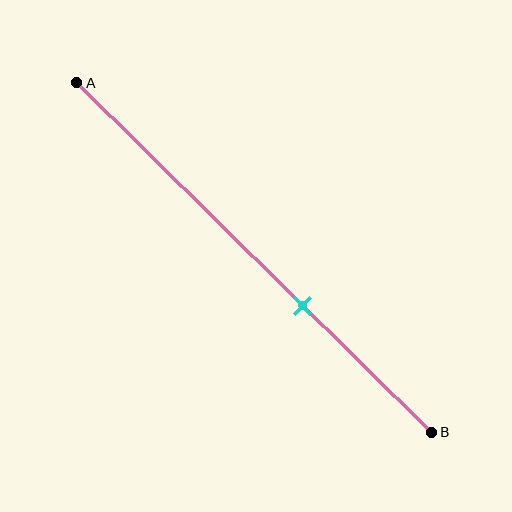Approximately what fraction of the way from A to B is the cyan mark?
The cyan mark is approximately 65% of the way from A to B.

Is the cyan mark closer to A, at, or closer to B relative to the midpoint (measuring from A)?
The cyan mark is closer to point B than the midpoint of segment AB.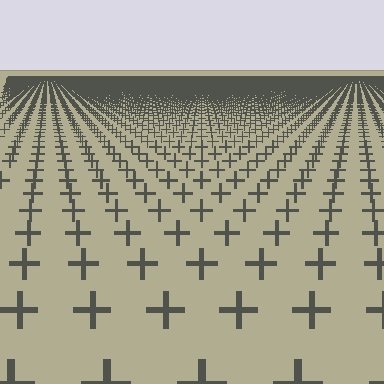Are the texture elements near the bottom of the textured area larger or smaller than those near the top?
Larger. Near the bottom, elements are closer to the viewer and appear at a bigger on-screen size.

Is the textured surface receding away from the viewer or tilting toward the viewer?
The surface is receding away from the viewer. Texture elements get smaller and denser toward the top.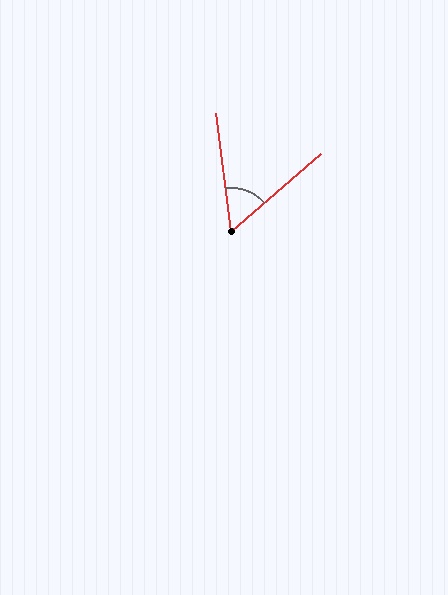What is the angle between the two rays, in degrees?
Approximately 56 degrees.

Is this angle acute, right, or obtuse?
It is acute.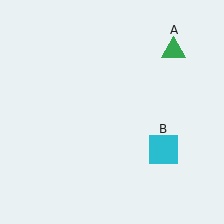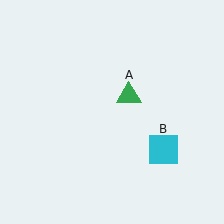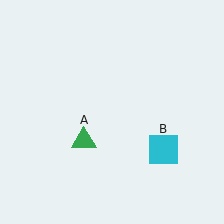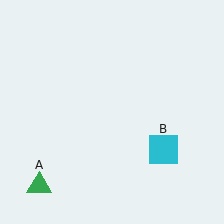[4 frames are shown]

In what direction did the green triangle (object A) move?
The green triangle (object A) moved down and to the left.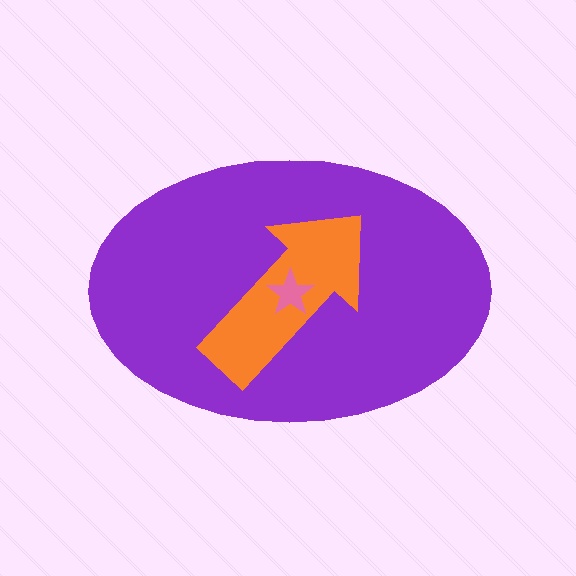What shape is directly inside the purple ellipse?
The orange arrow.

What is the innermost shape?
The pink star.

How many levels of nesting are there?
3.